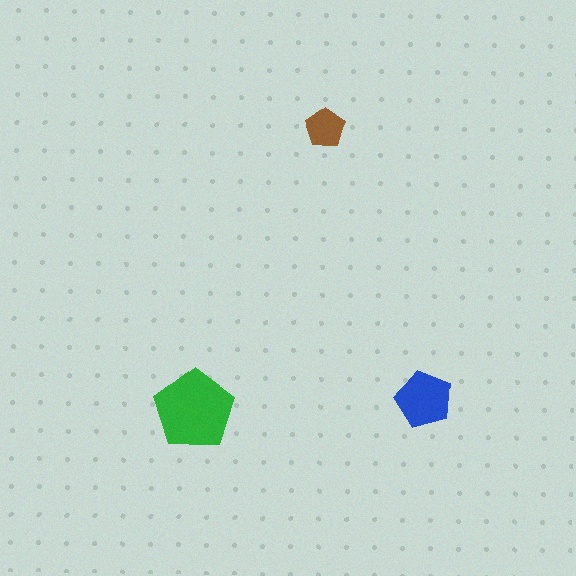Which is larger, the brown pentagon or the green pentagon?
The green one.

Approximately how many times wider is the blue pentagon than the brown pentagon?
About 1.5 times wider.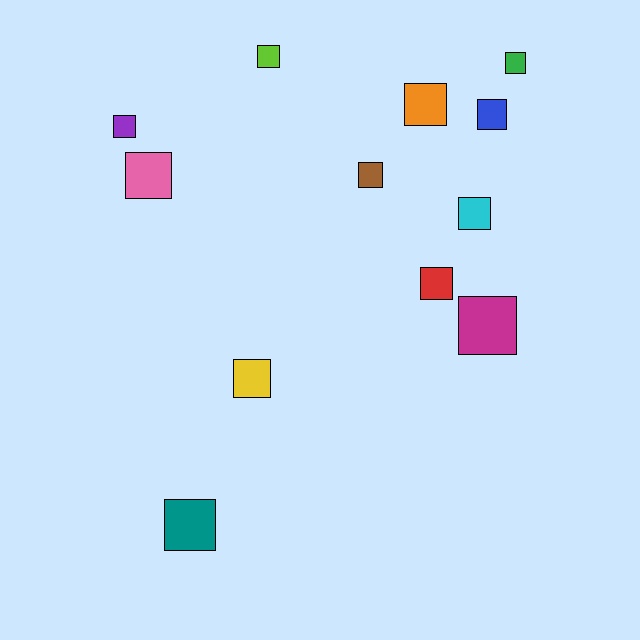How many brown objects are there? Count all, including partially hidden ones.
There is 1 brown object.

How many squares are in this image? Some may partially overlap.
There are 12 squares.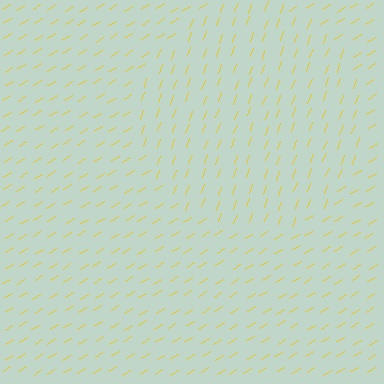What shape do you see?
I see a circle.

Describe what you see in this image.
The image is filled with small yellow line segments. A circle region in the image has lines oriented differently from the surrounding lines, creating a visible texture boundary.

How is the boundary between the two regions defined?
The boundary is defined purely by a change in line orientation (approximately 38 degrees difference). All lines are the same color and thickness.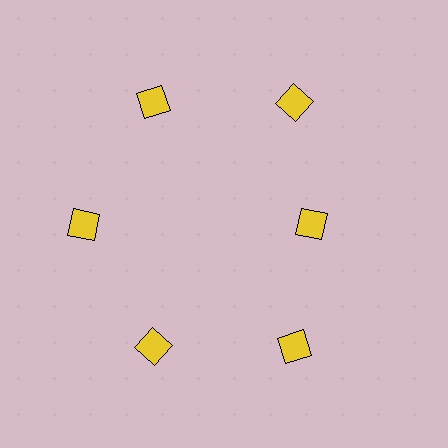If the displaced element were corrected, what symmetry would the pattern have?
It would have 6-fold rotational symmetry — the pattern would map onto itself every 60 degrees.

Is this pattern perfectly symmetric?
No. The 6 yellow diamonds are arranged in a ring, but one element near the 3 o'clock position is pulled inward toward the center, breaking the 6-fold rotational symmetry.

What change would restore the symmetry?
The symmetry would be restored by moving it outward, back onto the ring so that all 6 diamonds sit at equal angles and equal distance from the center.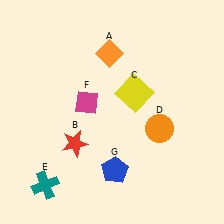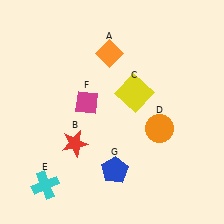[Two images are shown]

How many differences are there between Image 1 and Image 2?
There is 1 difference between the two images.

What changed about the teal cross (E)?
In Image 1, E is teal. In Image 2, it changed to cyan.